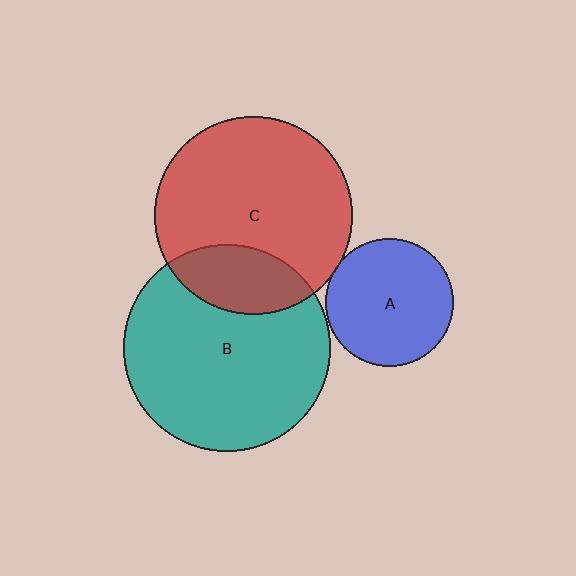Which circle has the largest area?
Circle B (teal).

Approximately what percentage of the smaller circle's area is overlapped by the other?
Approximately 25%.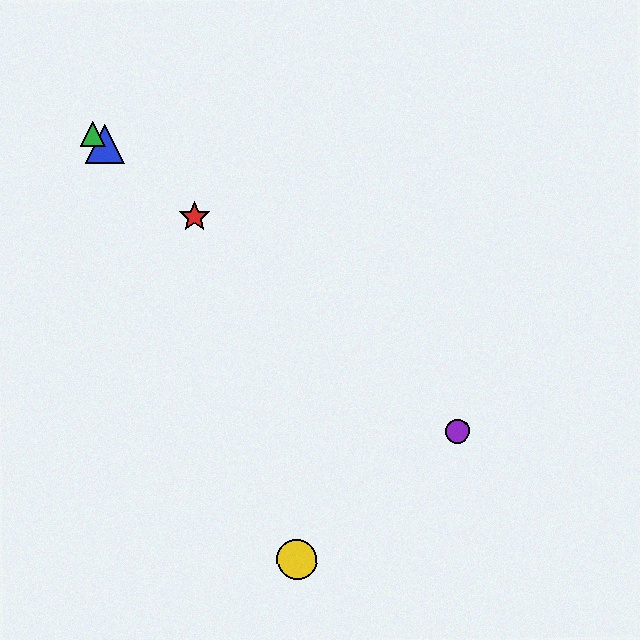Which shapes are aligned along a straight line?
The red star, the blue triangle, the green triangle, the purple circle are aligned along a straight line.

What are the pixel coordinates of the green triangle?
The green triangle is at (93, 135).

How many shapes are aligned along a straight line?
4 shapes (the red star, the blue triangle, the green triangle, the purple circle) are aligned along a straight line.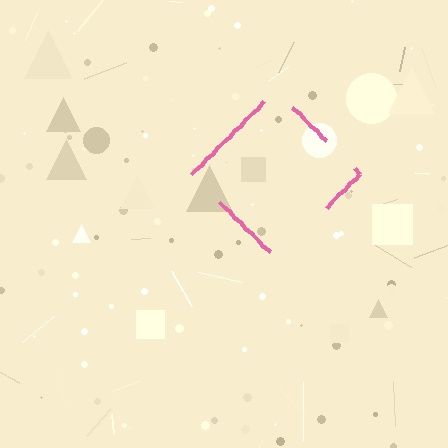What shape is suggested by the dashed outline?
The dashed outline suggests a diamond.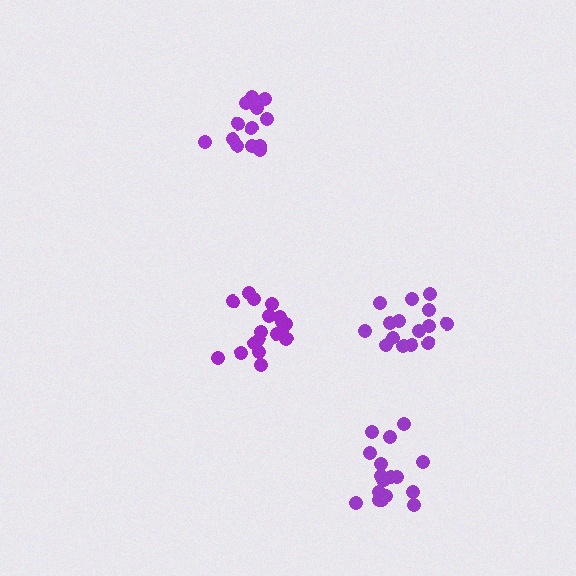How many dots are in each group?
Group 1: 15 dots, Group 2: 18 dots, Group 3: 18 dots, Group 4: 13 dots (64 total).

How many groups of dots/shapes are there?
There are 4 groups.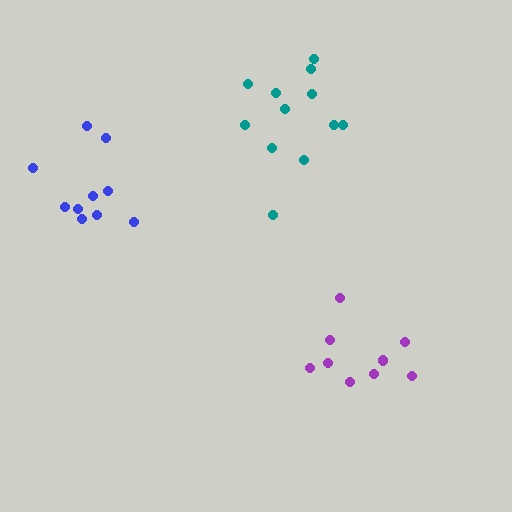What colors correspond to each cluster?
The clusters are colored: purple, teal, blue.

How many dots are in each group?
Group 1: 9 dots, Group 2: 12 dots, Group 3: 10 dots (31 total).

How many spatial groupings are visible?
There are 3 spatial groupings.